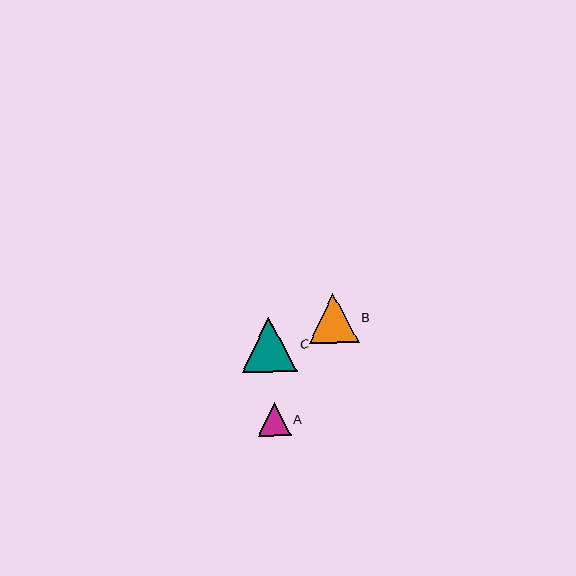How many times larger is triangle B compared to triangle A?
Triangle B is approximately 1.5 times the size of triangle A.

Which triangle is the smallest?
Triangle A is the smallest with a size of approximately 33 pixels.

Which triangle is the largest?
Triangle C is the largest with a size of approximately 55 pixels.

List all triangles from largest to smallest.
From largest to smallest: C, B, A.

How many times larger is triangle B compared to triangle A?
Triangle B is approximately 1.5 times the size of triangle A.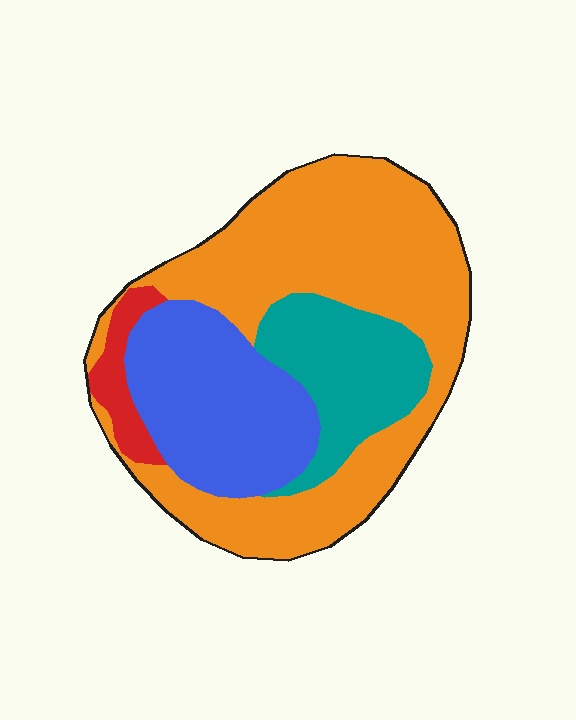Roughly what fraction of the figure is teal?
Teal takes up less than a quarter of the figure.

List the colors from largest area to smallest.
From largest to smallest: orange, blue, teal, red.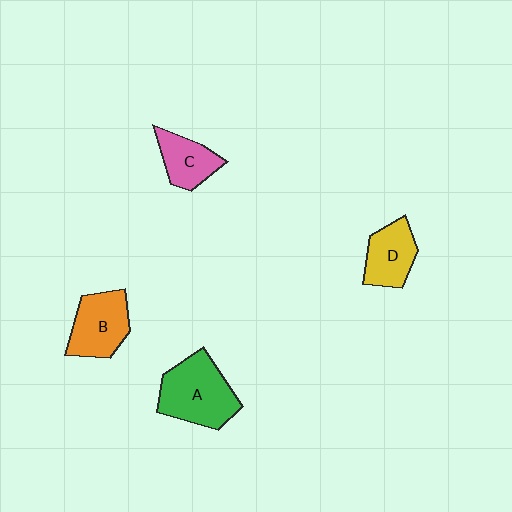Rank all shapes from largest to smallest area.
From largest to smallest: A (green), B (orange), D (yellow), C (pink).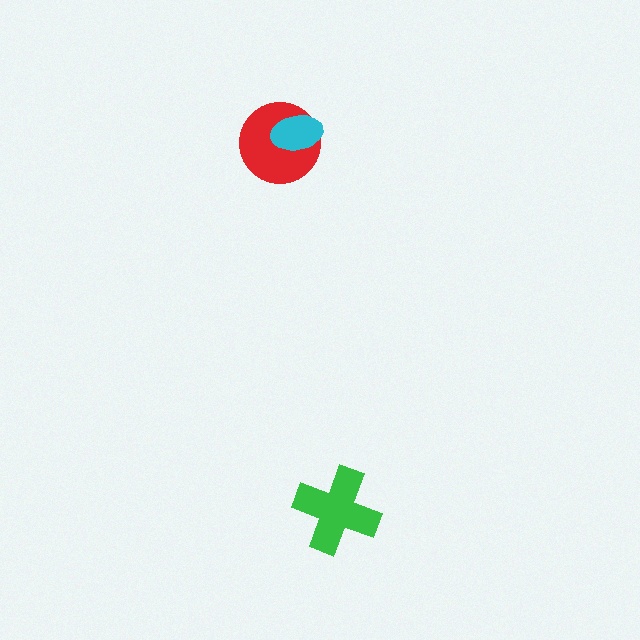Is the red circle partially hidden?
Yes, it is partially covered by another shape.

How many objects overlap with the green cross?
0 objects overlap with the green cross.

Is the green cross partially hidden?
No, no other shape covers it.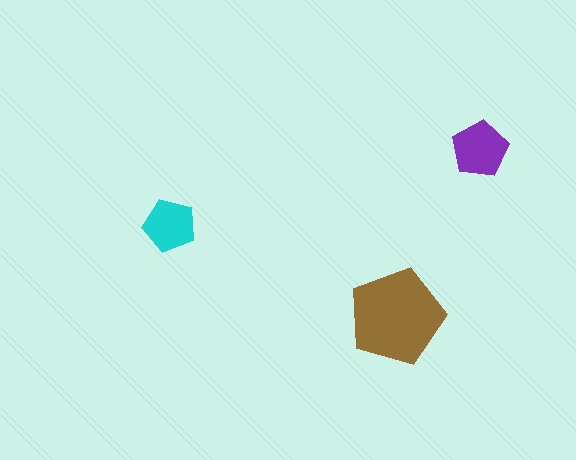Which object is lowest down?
The brown pentagon is bottommost.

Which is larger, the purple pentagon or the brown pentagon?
The brown one.